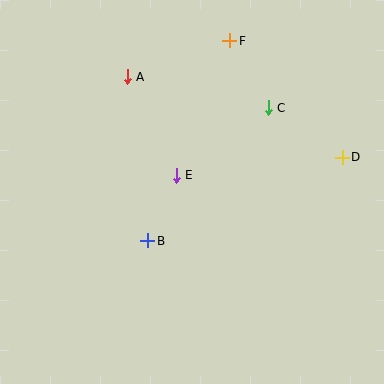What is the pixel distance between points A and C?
The distance between A and C is 144 pixels.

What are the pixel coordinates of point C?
Point C is at (268, 108).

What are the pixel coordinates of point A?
Point A is at (127, 77).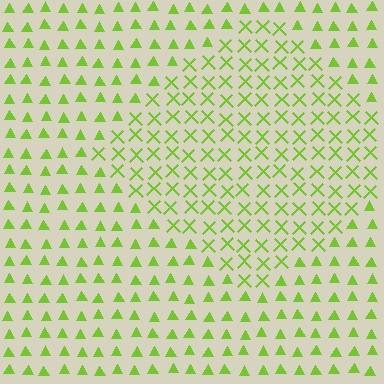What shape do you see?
I see a diamond.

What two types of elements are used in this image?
The image uses X marks inside the diamond region and triangles outside it.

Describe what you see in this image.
The image is filled with small lime elements arranged in a uniform grid. A diamond-shaped region contains X marks, while the surrounding area contains triangles. The boundary is defined purely by the change in element shape.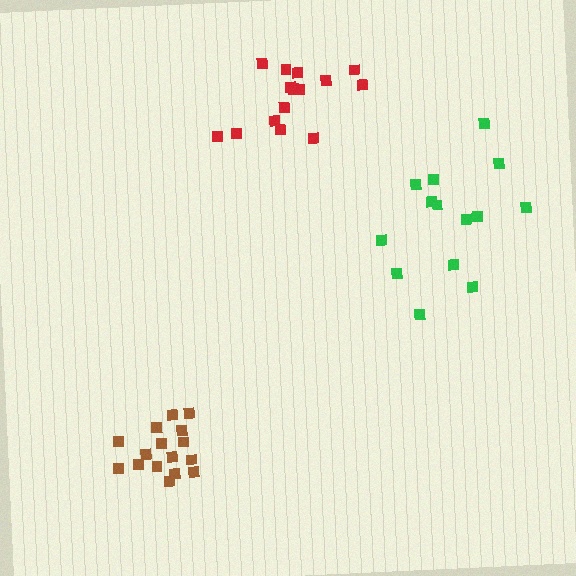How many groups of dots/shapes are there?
There are 3 groups.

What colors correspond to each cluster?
The clusters are colored: green, red, brown.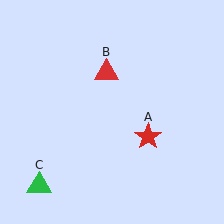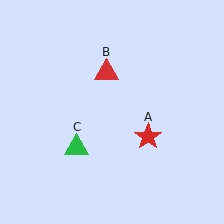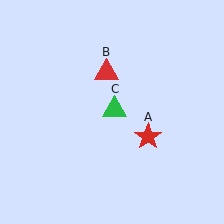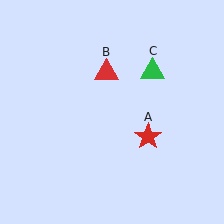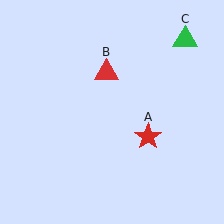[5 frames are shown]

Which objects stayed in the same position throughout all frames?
Red star (object A) and red triangle (object B) remained stationary.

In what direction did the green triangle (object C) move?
The green triangle (object C) moved up and to the right.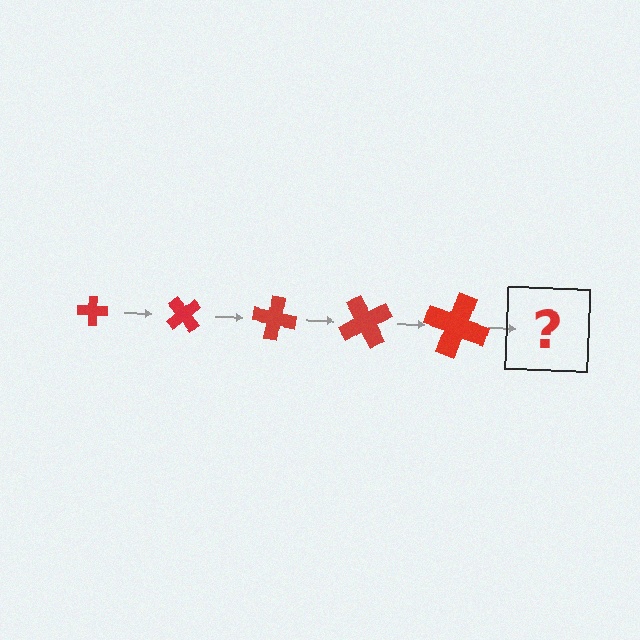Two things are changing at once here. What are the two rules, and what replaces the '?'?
The two rules are that the cross grows larger each step and it rotates 50 degrees each step. The '?' should be a cross, larger than the previous one and rotated 250 degrees from the start.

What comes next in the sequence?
The next element should be a cross, larger than the previous one and rotated 250 degrees from the start.